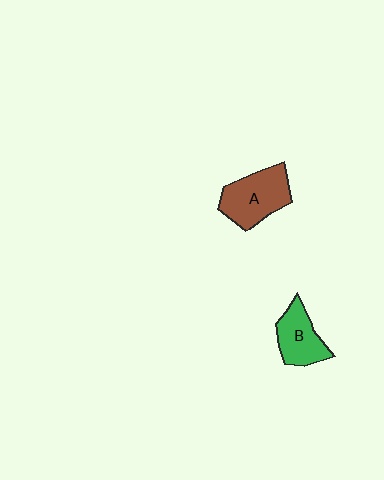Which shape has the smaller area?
Shape B (green).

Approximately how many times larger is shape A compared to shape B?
Approximately 1.3 times.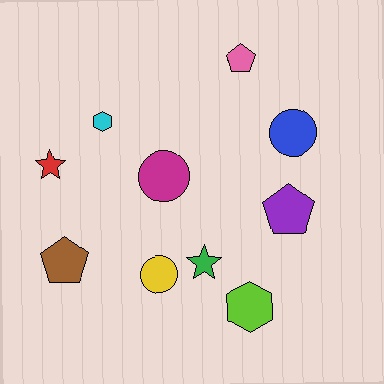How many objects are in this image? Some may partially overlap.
There are 10 objects.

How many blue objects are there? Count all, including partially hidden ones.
There is 1 blue object.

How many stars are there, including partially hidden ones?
There are 2 stars.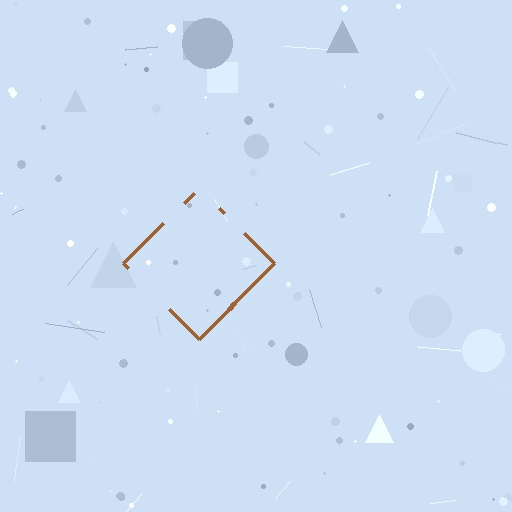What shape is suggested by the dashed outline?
The dashed outline suggests a diamond.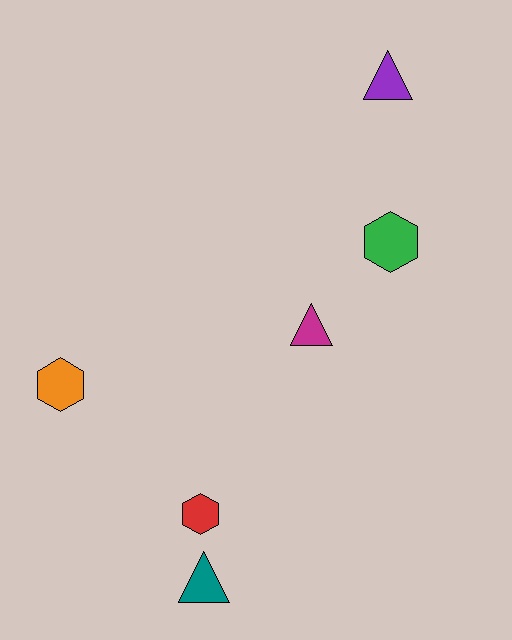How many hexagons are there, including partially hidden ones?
There are 3 hexagons.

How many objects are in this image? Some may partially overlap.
There are 6 objects.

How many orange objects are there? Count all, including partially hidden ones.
There is 1 orange object.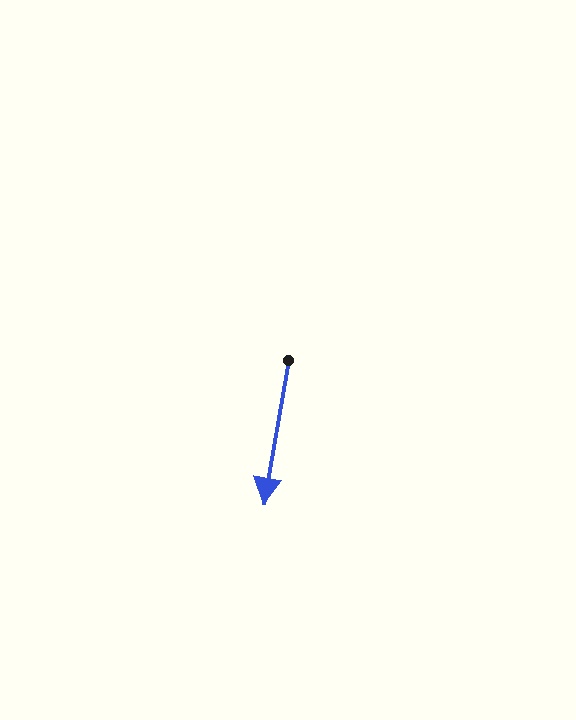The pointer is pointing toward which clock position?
Roughly 6 o'clock.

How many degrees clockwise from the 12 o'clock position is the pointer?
Approximately 190 degrees.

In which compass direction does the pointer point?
South.